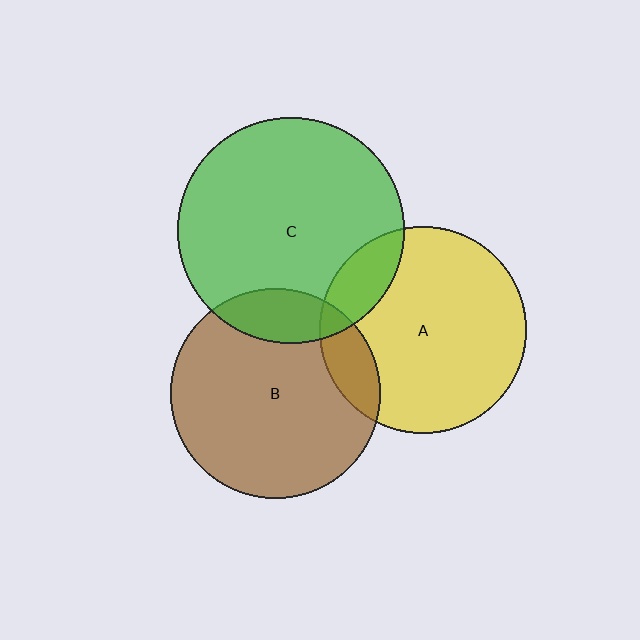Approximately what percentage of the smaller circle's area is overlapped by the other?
Approximately 15%.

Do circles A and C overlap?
Yes.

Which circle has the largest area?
Circle C (green).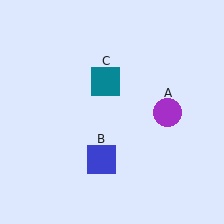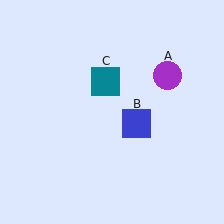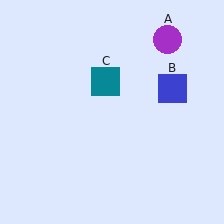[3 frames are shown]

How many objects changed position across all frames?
2 objects changed position: purple circle (object A), blue square (object B).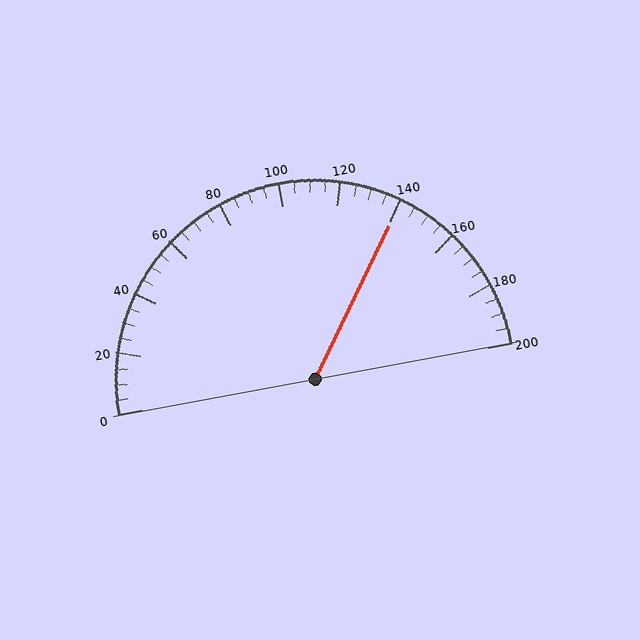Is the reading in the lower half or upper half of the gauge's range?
The reading is in the upper half of the range (0 to 200).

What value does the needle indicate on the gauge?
The needle indicates approximately 140.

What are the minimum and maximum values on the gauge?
The gauge ranges from 0 to 200.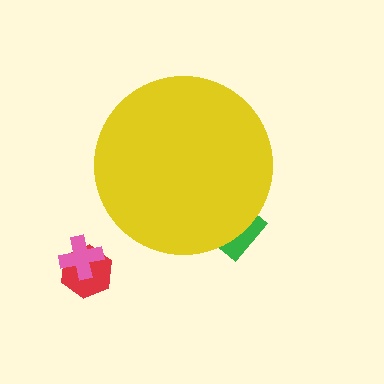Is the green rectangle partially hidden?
Yes, the green rectangle is partially hidden behind the yellow circle.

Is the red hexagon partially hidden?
No, the red hexagon is fully visible.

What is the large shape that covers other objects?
A yellow circle.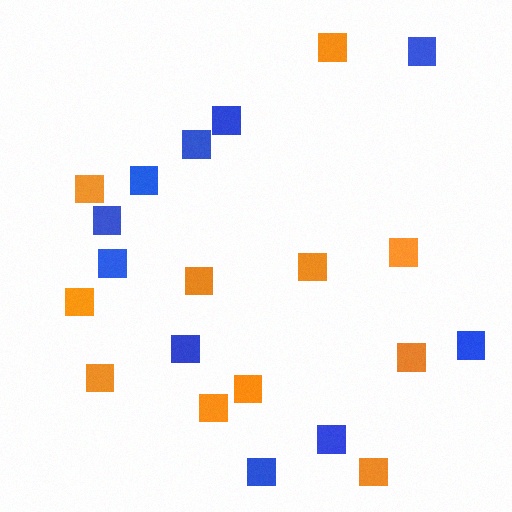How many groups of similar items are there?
There are 2 groups: one group of orange squares (11) and one group of blue squares (10).